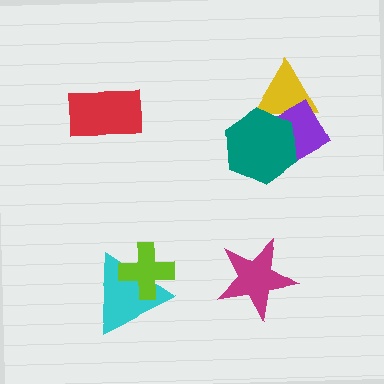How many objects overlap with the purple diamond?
2 objects overlap with the purple diamond.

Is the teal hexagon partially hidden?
No, no other shape covers it.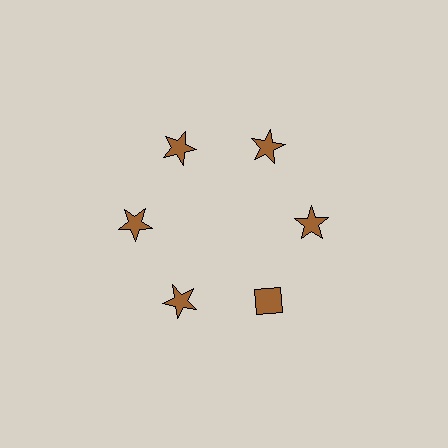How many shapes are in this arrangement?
There are 6 shapes arranged in a ring pattern.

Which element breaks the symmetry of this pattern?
The brown diamond at roughly the 5 o'clock position breaks the symmetry. All other shapes are brown stars.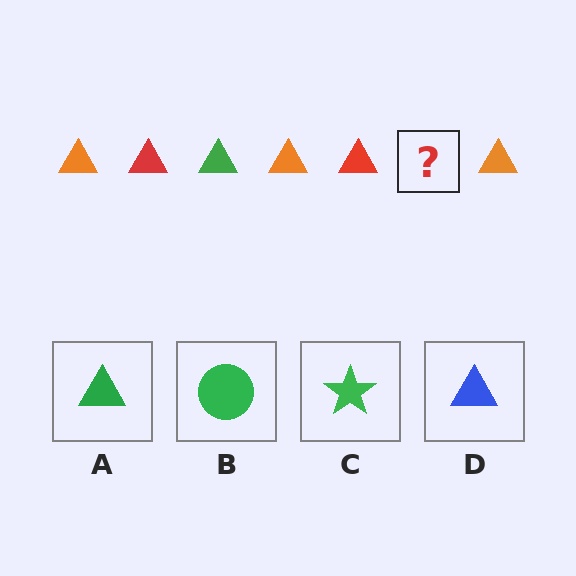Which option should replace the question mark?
Option A.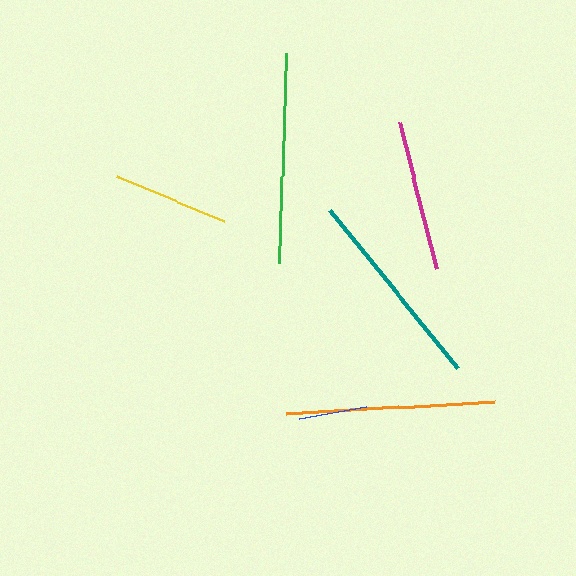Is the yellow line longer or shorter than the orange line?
The orange line is longer than the yellow line.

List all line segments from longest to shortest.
From longest to shortest: green, orange, teal, magenta, yellow, blue.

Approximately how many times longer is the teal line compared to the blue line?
The teal line is approximately 3.0 times the length of the blue line.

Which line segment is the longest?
The green line is the longest at approximately 210 pixels.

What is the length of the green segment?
The green segment is approximately 210 pixels long.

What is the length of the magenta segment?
The magenta segment is approximately 150 pixels long.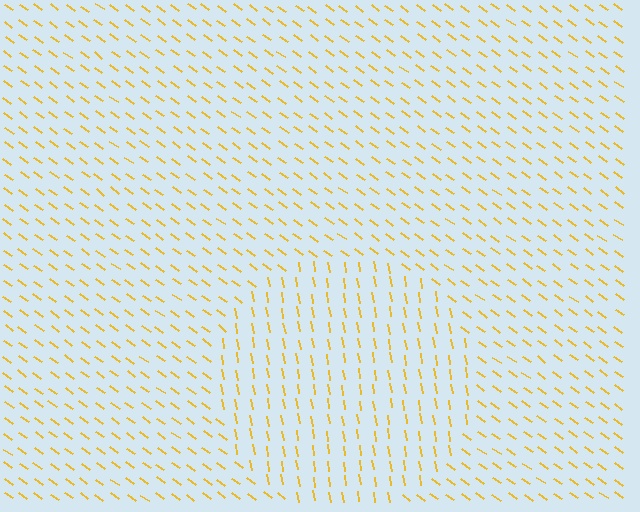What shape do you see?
I see a circle.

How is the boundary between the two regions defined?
The boundary is defined purely by a change in line orientation (approximately 45 degrees difference). All lines are the same color and thickness.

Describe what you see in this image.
The image is filled with small yellow line segments. A circle region in the image has lines oriented differently from the surrounding lines, creating a visible texture boundary.